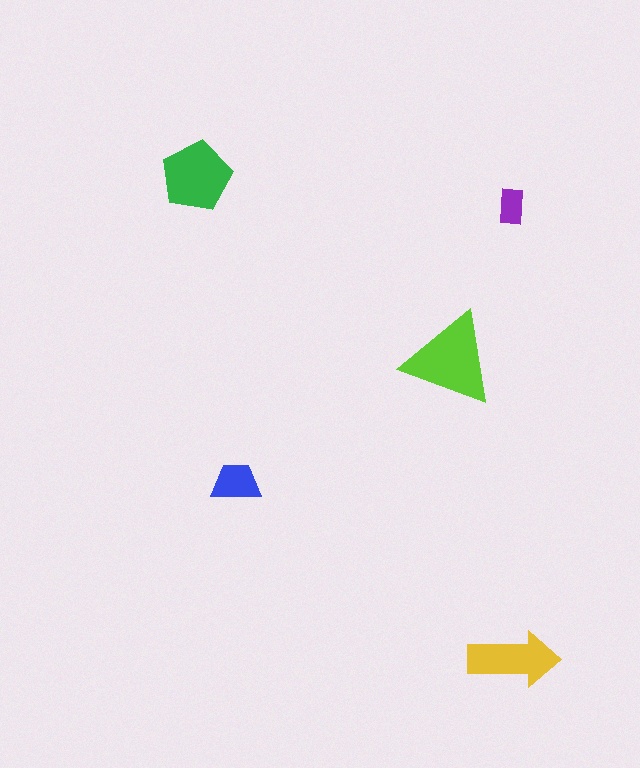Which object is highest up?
The green pentagon is topmost.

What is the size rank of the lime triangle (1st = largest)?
1st.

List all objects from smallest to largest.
The purple rectangle, the blue trapezoid, the yellow arrow, the green pentagon, the lime triangle.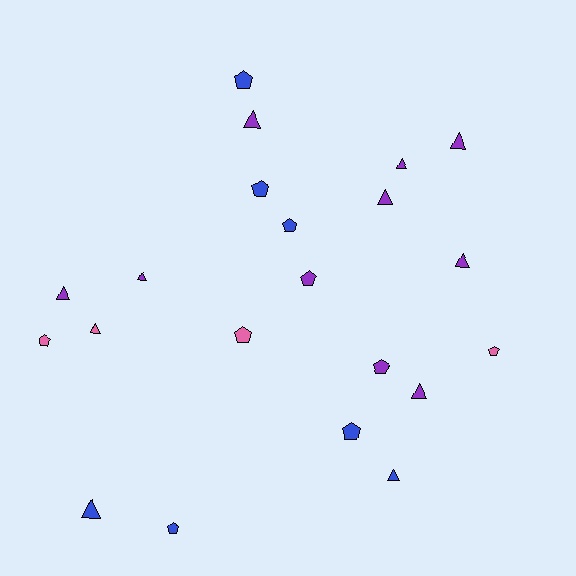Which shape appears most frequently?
Triangle, with 11 objects.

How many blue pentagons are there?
There are 5 blue pentagons.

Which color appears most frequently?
Purple, with 10 objects.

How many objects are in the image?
There are 21 objects.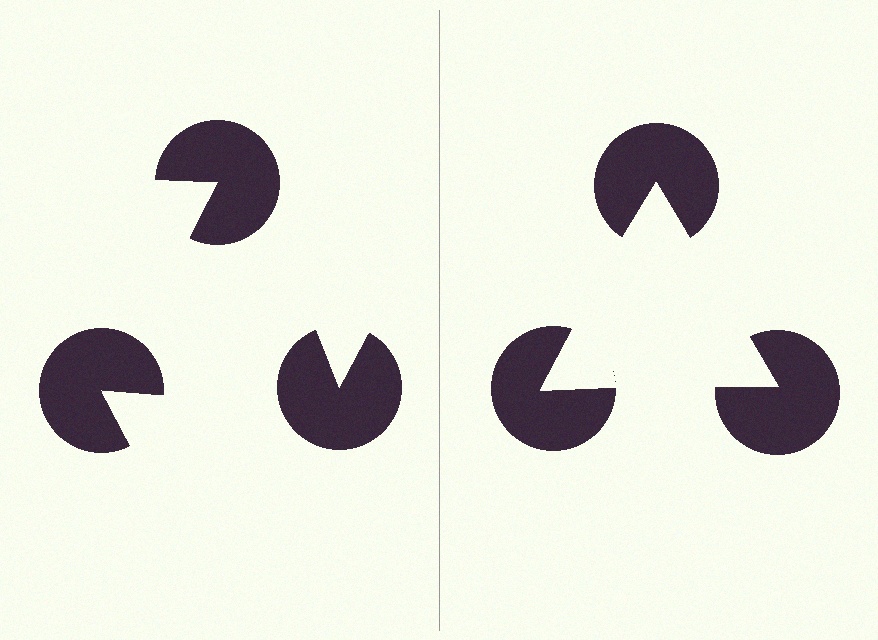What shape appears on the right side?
An illusory triangle.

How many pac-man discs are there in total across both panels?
6 — 3 on each side.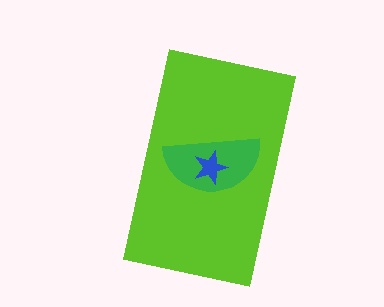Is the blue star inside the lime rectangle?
Yes.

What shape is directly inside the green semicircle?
The blue star.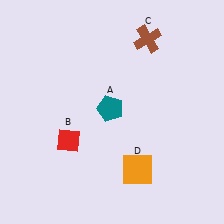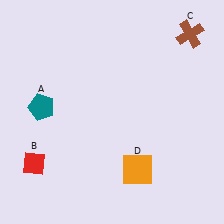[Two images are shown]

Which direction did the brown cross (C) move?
The brown cross (C) moved right.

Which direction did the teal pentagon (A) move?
The teal pentagon (A) moved left.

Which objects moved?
The objects that moved are: the teal pentagon (A), the red diamond (B), the brown cross (C).